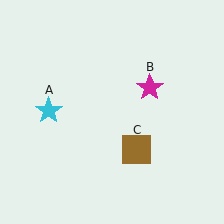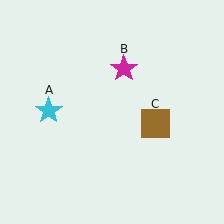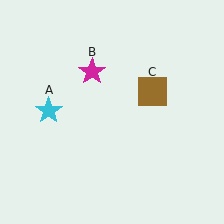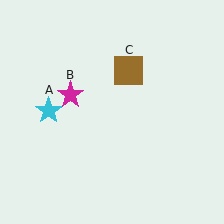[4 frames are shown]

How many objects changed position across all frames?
2 objects changed position: magenta star (object B), brown square (object C).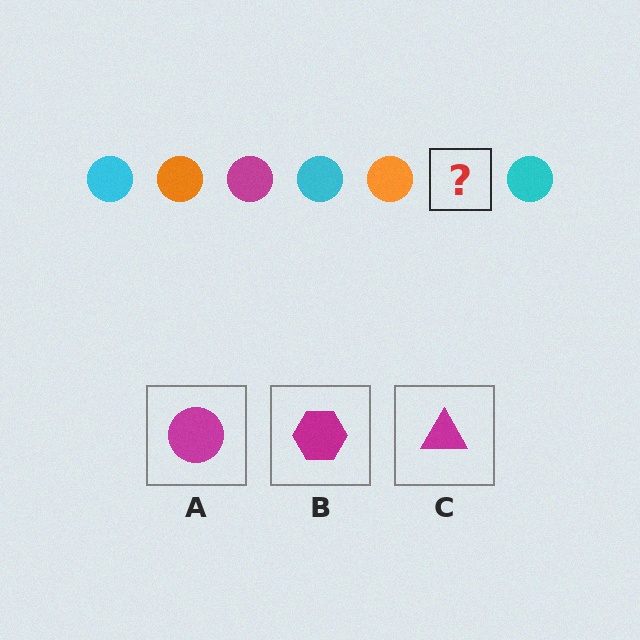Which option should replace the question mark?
Option A.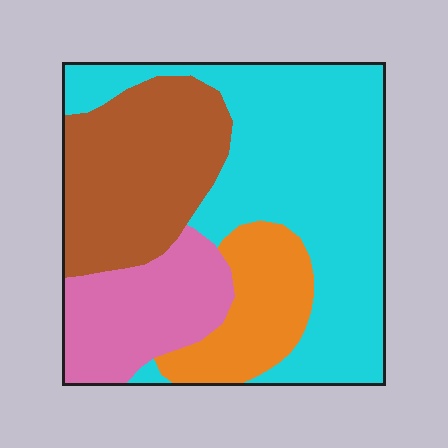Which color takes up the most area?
Cyan, at roughly 45%.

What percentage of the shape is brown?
Brown takes up about one quarter (1/4) of the shape.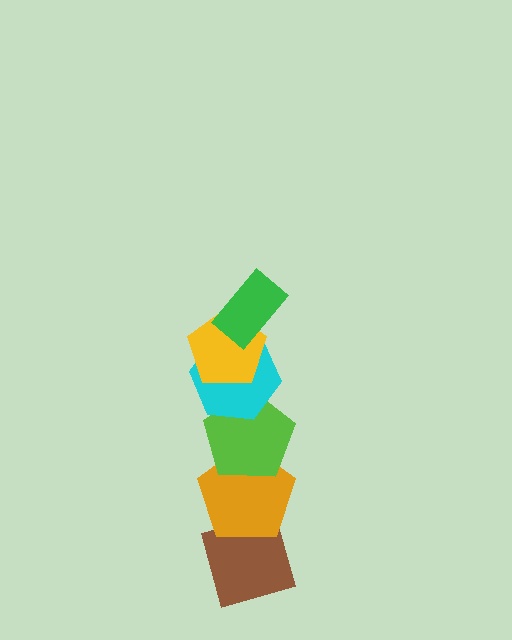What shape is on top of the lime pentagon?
The cyan hexagon is on top of the lime pentagon.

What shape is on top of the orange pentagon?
The lime pentagon is on top of the orange pentagon.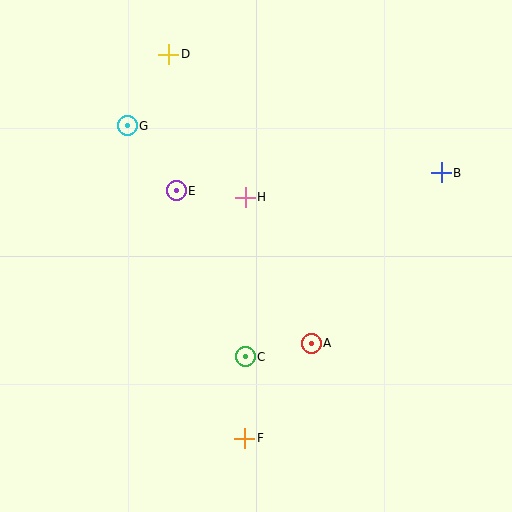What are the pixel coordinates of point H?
Point H is at (245, 198).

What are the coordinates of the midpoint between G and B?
The midpoint between G and B is at (284, 149).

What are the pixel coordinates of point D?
Point D is at (169, 54).